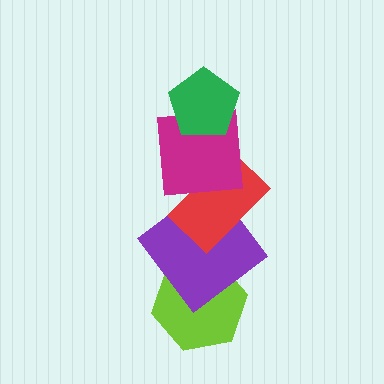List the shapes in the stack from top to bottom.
From top to bottom: the green pentagon, the magenta square, the red rectangle, the purple diamond, the lime hexagon.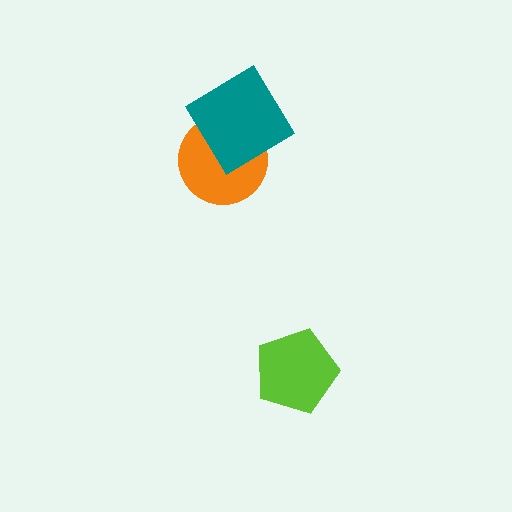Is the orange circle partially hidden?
Yes, it is partially covered by another shape.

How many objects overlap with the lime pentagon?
0 objects overlap with the lime pentagon.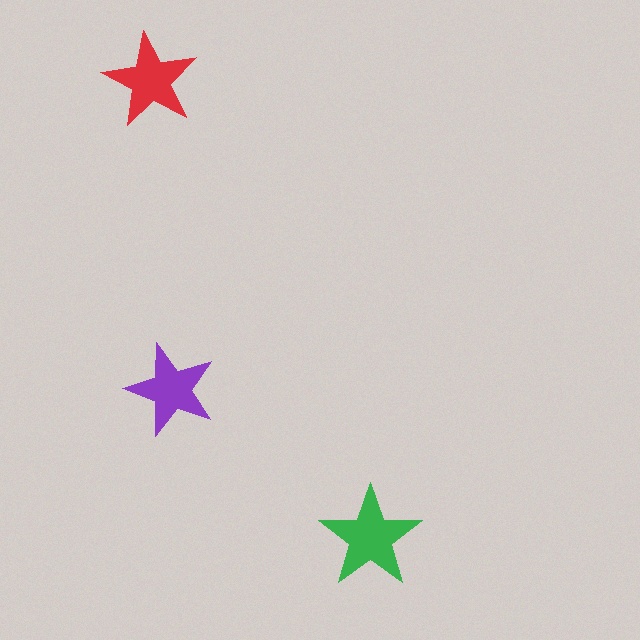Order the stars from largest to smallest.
the green one, the red one, the purple one.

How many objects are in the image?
There are 3 objects in the image.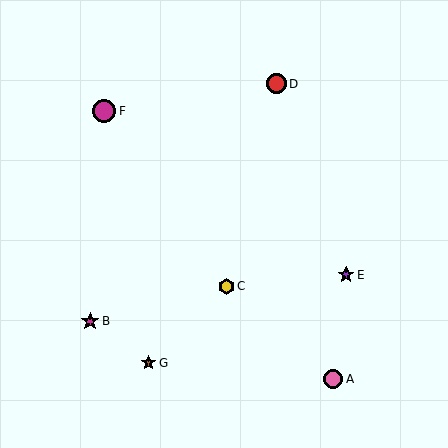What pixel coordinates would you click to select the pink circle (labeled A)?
Click at (333, 379) to select the pink circle A.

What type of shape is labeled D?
Shape D is a red circle.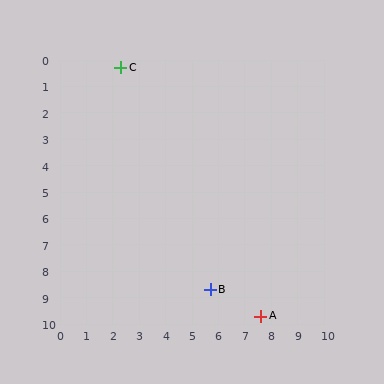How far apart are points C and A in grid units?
Points C and A are about 10.8 grid units apart.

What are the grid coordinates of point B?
Point B is at approximately (5.7, 8.7).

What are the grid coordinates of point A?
Point A is at approximately (7.6, 9.7).